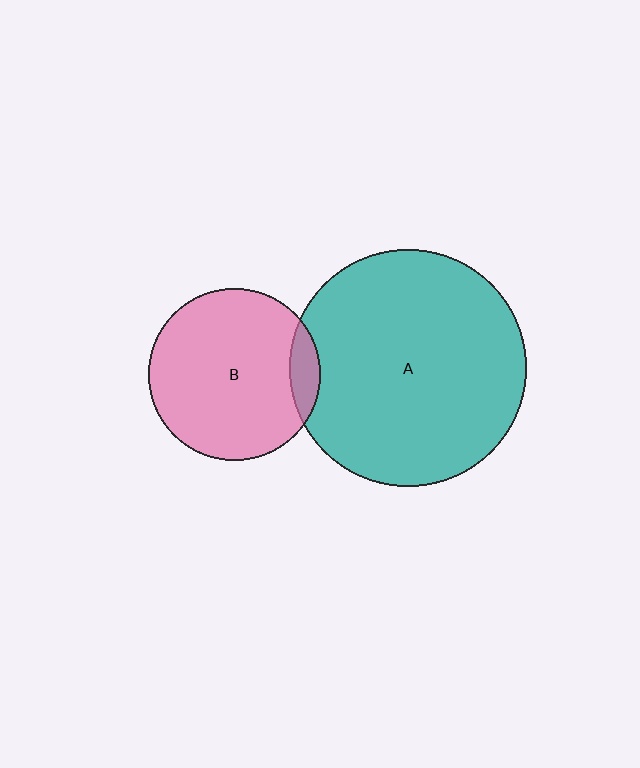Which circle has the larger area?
Circle A (teal).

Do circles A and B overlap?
Yes.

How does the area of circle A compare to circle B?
Approximately 1.9 times.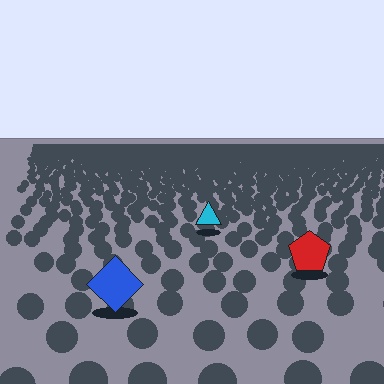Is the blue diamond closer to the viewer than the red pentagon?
Yes. The blue diamond is closer — you can tell from the texture gradient: the ground texture is coarser near it.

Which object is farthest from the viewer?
The cyan triangle is farthest from the viewer. It appears smaller and the ground texture around it is denser.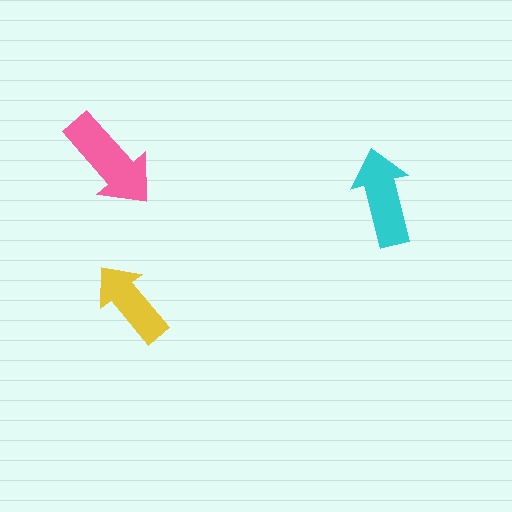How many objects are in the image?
There are 3 objects in the image.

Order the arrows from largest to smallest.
the pink one, the cyan one, the yellow one.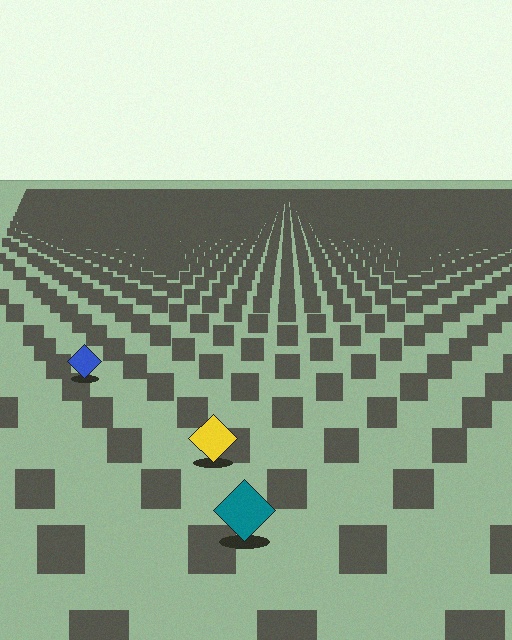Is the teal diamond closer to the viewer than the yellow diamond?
Yes. The teal diamond is closer — you can tell from the texture gradient: the ground texture is coarser near it.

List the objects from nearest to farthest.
From nearest to farthest: the teal diamond, the yellow diamond, the blue diamond.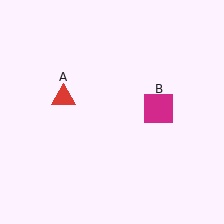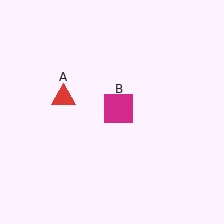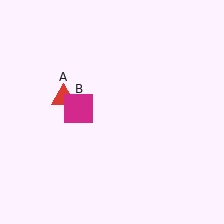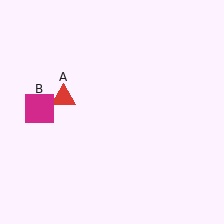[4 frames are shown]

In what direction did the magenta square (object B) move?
The magenta square (object B) moved left.